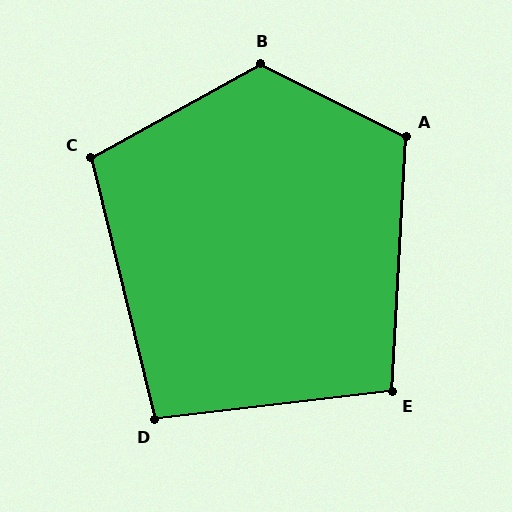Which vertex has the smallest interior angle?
D, at approximately 97 degrees.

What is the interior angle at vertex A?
Approximately 113 degrees (obtuse).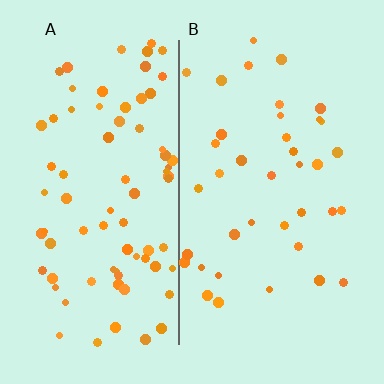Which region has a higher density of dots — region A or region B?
A (the left).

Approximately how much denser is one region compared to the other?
Approximately 2.1× — region A over region B.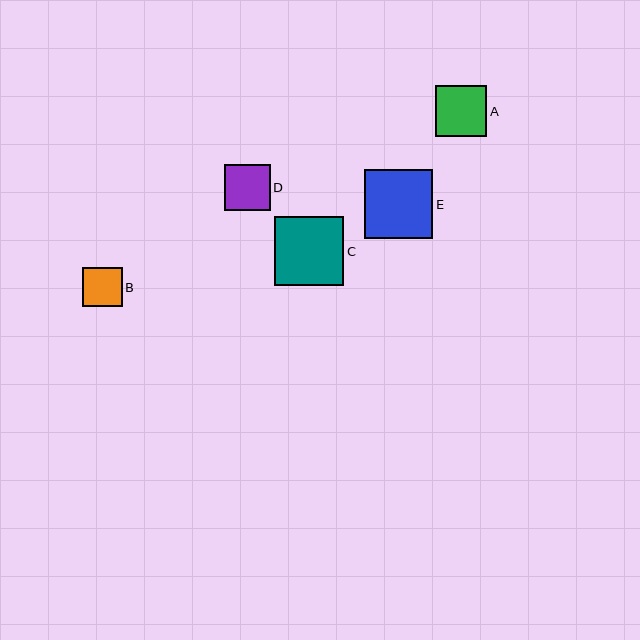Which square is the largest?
Square C is the largest with a size of approximately 70 pixels.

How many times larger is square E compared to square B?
Square E is approximately 1.7 times the size of square B.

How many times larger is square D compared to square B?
Square D is approximately 1.2 times the size of square B.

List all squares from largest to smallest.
From largest to smallest: C, E, A, D, B.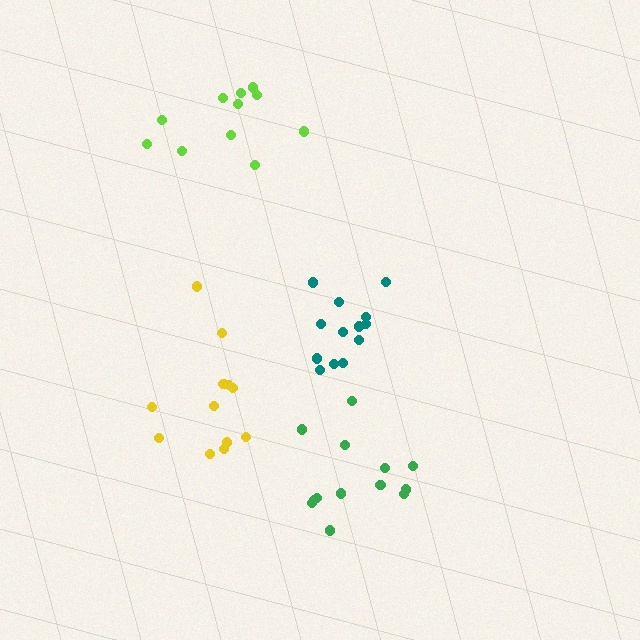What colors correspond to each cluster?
The clusters are colored: green, yellow, lime, teal.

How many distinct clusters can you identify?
There are 4 distinct clusters.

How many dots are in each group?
Group 1: 13 dots, Group 2: 12 dots, Group 3: 11 dots, Group 4: 13 dots (49 total).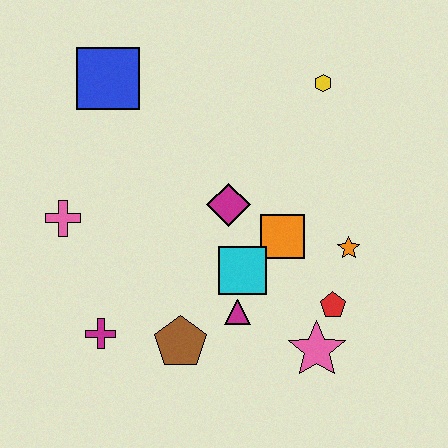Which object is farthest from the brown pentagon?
The yellow hexagon is farthest from the brown pentagon.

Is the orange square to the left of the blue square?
No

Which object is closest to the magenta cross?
The brown pentagon is closest to the magenta cross.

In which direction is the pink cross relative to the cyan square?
The pink cross is to the left of the cyan square.